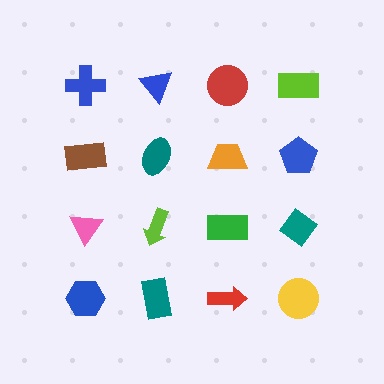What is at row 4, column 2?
A teal rectangle.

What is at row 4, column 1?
A blue hexagon.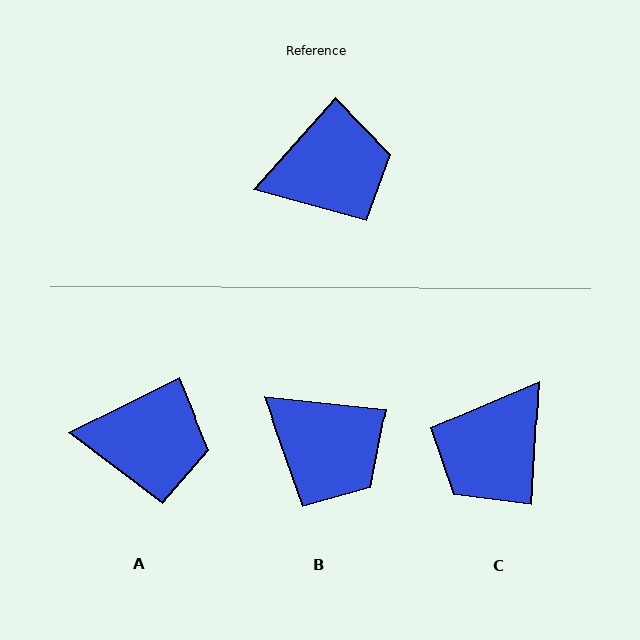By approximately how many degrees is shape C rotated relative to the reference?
Approximately 142 degrees clockwise.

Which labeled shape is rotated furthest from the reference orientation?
C, about 142 degrees away.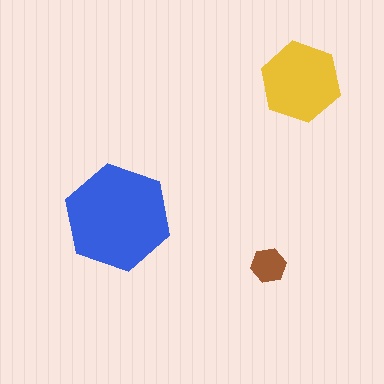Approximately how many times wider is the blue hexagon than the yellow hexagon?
About 1.5 times wider.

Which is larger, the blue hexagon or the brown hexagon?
The blue one.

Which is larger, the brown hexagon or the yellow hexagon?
The yellow one.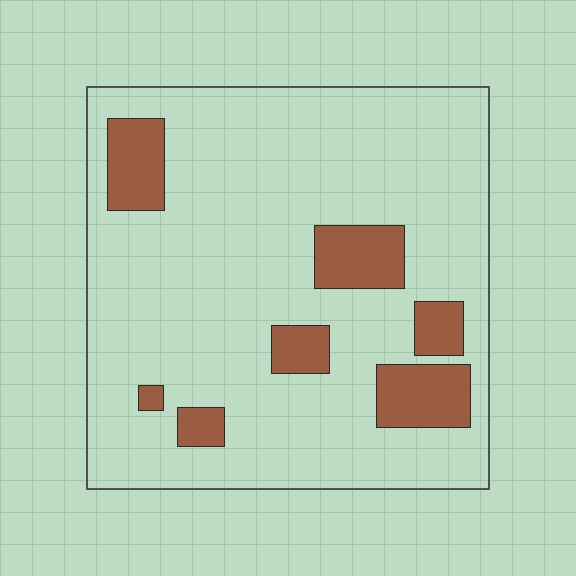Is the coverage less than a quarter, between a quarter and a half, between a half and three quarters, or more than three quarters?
Less than a quarter.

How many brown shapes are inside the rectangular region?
7.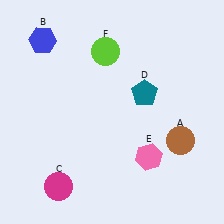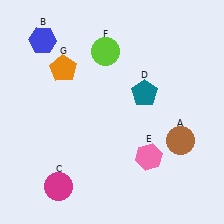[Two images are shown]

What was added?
An orange pentagon (G) was added in Image 2.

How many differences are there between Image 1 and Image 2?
There is 1 difference between the two images.